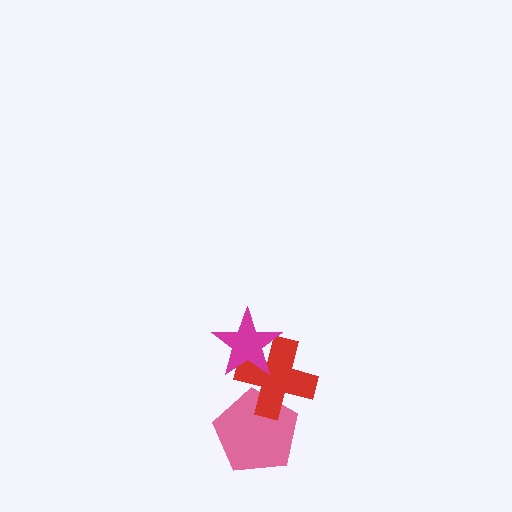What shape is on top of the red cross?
The magenta star is on top of the red cross.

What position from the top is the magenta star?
The magenta star is 1st from the top.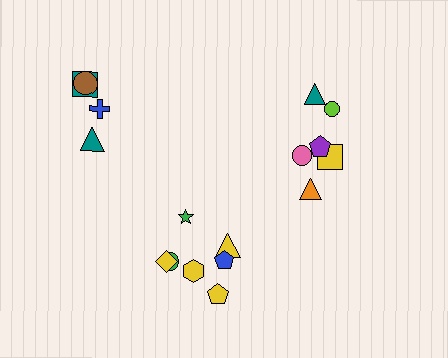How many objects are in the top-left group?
There are 4 objects.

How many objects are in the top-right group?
There are 6 objects.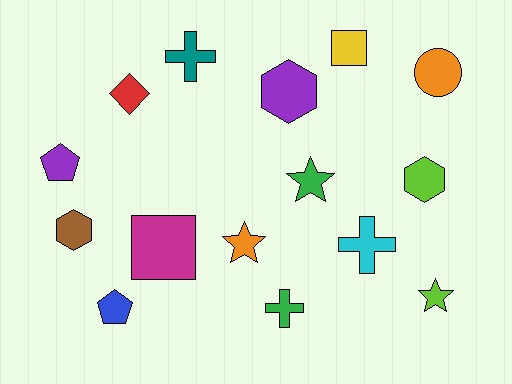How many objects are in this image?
There are 15 objects.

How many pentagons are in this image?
There are 2 pentagons.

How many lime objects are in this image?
There are 2 lime objects.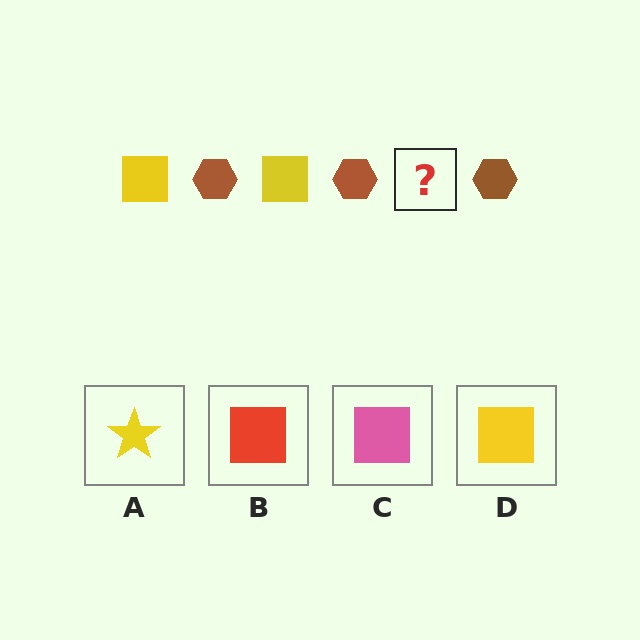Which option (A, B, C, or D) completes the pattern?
D.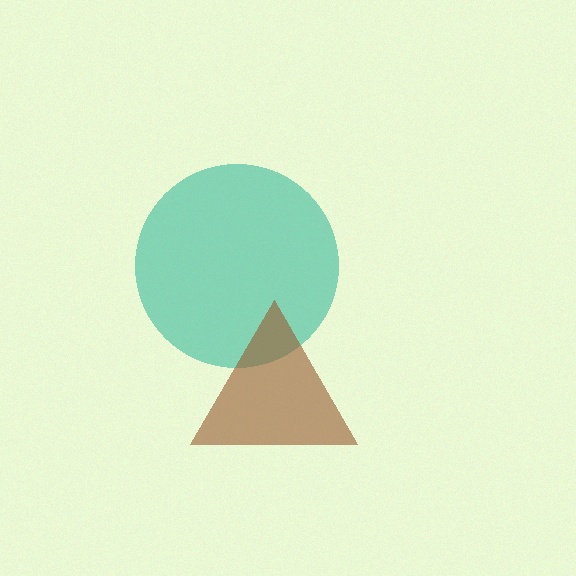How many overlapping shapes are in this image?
There are 2 overlapping shapes in the image.